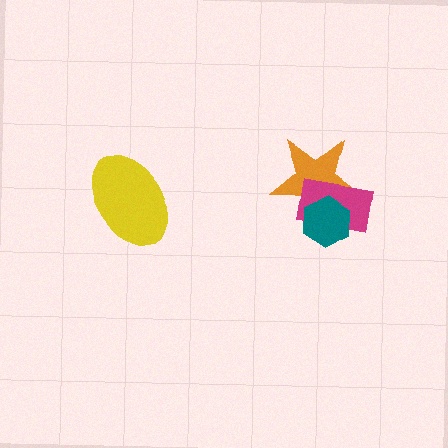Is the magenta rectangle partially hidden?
Yes, it is partially covered by another shape.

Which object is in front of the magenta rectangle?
The teal hexagon is in front of the magenta rectangle.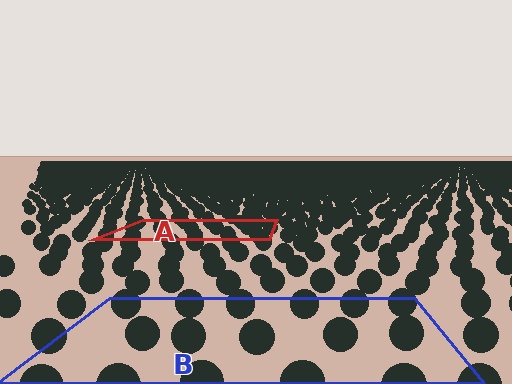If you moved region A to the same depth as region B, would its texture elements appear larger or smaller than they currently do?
They would appear larger. At a closer depth, the same texture elements are projected at a bigger on-screen size.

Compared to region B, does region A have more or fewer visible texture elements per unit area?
Region A has more texture elements per unit area — they are packed more densely because it is farther away.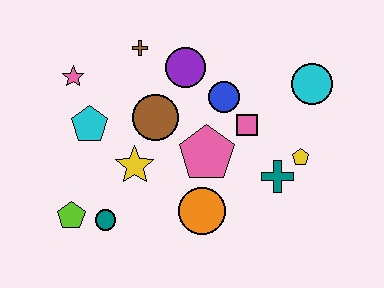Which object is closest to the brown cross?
The purple circle is closest to the brown cross.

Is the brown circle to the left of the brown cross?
No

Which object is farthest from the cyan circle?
The lime pentagon is farthest from the cyan circle.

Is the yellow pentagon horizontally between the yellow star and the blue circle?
No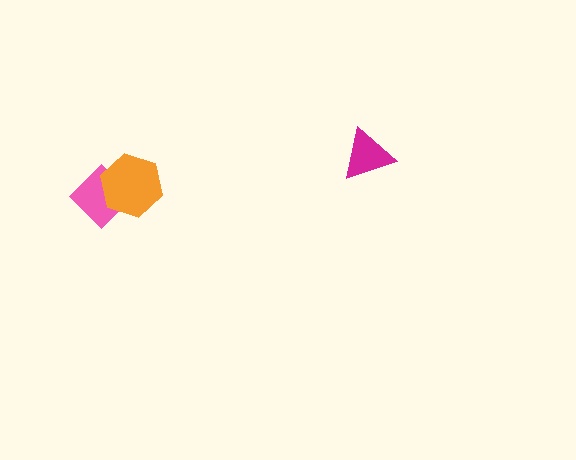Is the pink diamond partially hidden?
Yes, it is partially covered by another shape.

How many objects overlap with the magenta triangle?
0 objects overlap with the magenta triangle.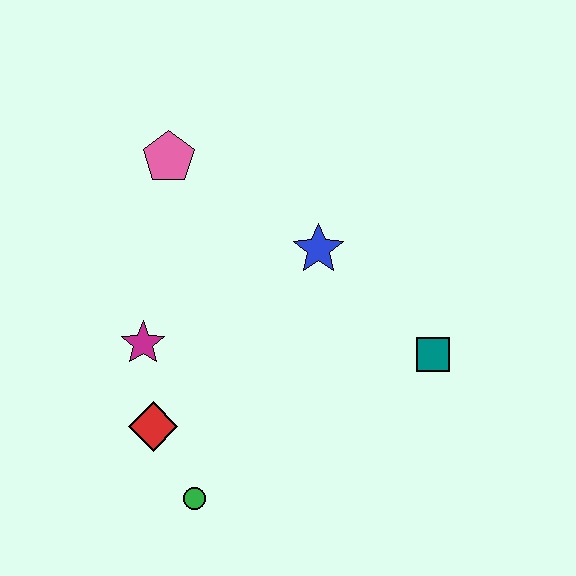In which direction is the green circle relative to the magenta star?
The green circle is below the magenta star.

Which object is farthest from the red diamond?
The teal square is farthest from the red diamond.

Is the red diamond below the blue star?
Yes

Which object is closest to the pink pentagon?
The blue star is closest to the pink pentagon.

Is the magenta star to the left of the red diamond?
Yes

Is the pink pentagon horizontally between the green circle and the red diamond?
Yes